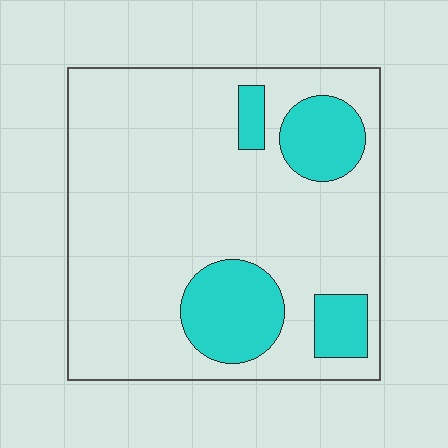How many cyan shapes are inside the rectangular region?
4.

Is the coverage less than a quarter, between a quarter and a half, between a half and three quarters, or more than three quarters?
Less than a quarter.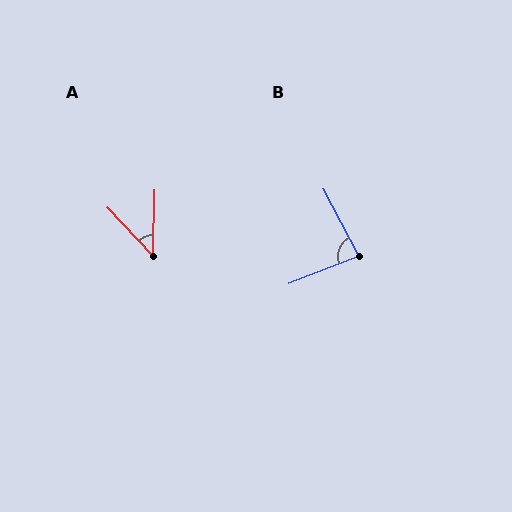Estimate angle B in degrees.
Approximately 83 degrees.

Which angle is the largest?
B, at approximately 83 degrees.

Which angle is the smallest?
A, at approximately 45 degrees.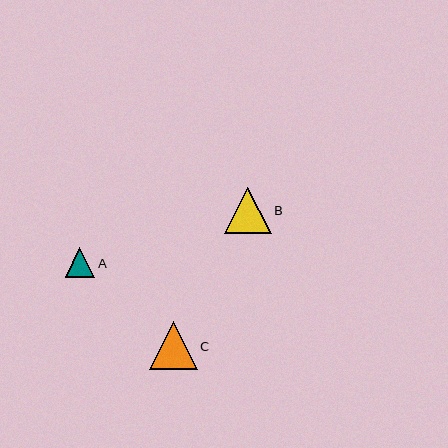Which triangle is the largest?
Triangle C is the largest with a size of approximately 48 pixels.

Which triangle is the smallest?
Triangle A is the smallest with a size of approximately 30 pixels.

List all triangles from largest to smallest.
From largest to smallest: C, B, A.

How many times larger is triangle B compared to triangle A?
Triangle B is approximately 1.6 times the size of triangle A.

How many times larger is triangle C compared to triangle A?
Triangle C is approximately 1.6 times the size of triangle A.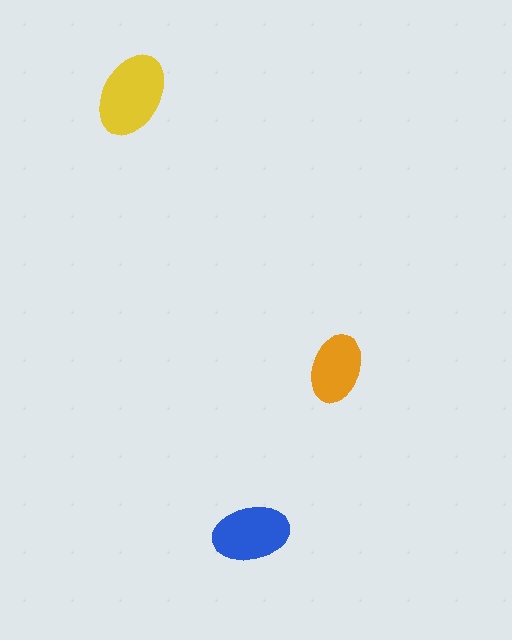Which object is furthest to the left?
The yellow ellipse is leftmost.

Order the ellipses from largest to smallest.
the yellow one, the blue one, the orange one.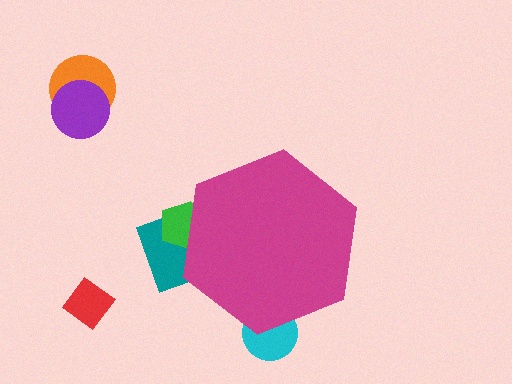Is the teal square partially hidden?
Yes, the teal square is partially hidden behind the magenta hexagon.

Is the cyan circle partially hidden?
Yes, the cyan circle is partially hidden behind the magenta hexagon.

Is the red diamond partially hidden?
No, the red diamond is fully visible.